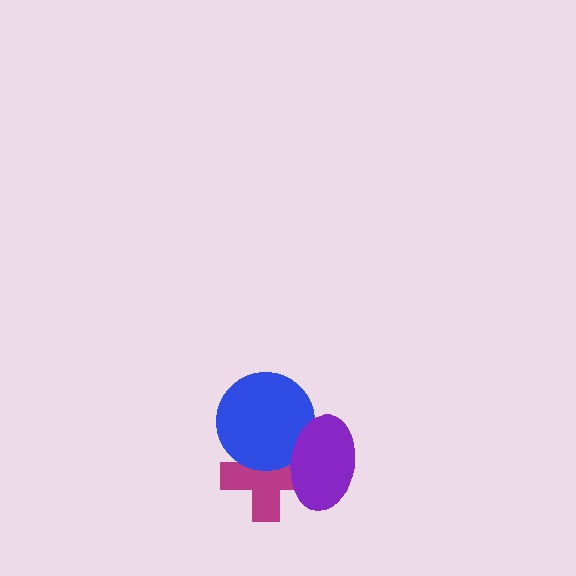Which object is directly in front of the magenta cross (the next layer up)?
The blue circle is directly in front of the magenta cross.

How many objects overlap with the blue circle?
2 objects overlap with the blue circle.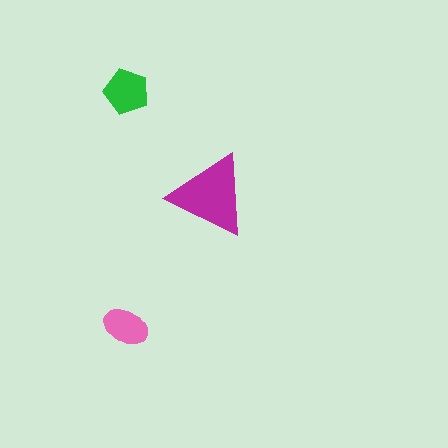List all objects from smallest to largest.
The pink ellipse, the green pentagon, the magenta triangle.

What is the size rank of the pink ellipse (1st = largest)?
3rd.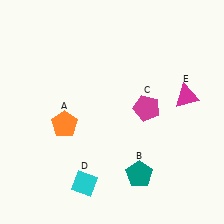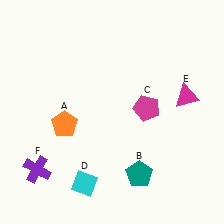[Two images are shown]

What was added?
A purple cross (F) was added in Image 2.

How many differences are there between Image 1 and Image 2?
There is 1 difference between the two images.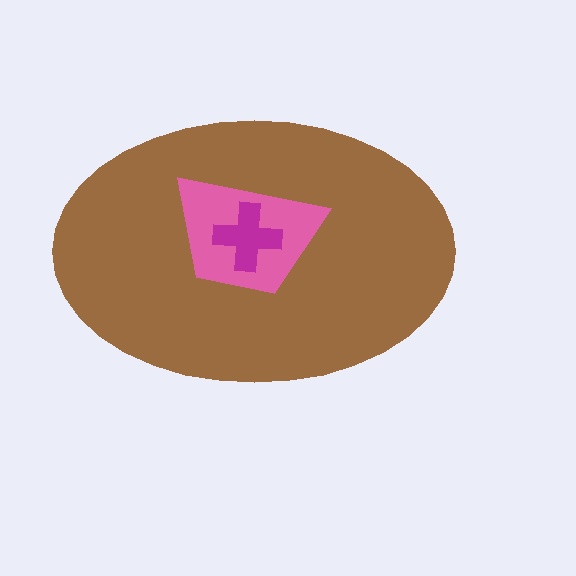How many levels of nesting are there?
3.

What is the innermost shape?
The magenta cross.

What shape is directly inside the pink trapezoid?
The magenta cross.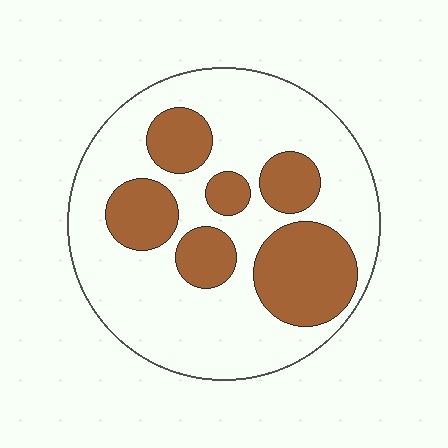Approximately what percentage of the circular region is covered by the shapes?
Approximately 30%.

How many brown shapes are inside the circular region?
6.